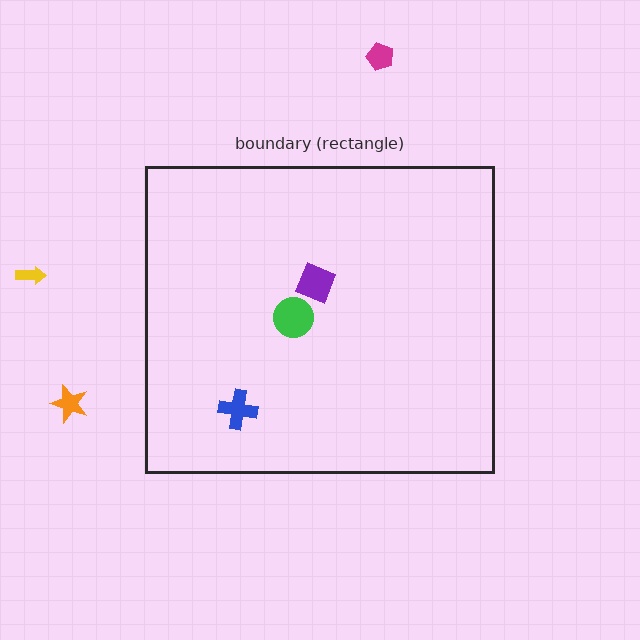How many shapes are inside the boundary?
3 inside, 3 outside.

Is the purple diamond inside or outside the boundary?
Inside.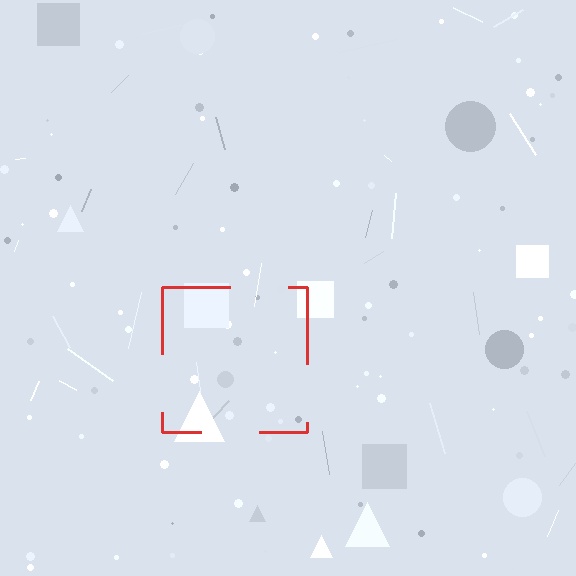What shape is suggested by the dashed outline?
The dashed outline suggests a square.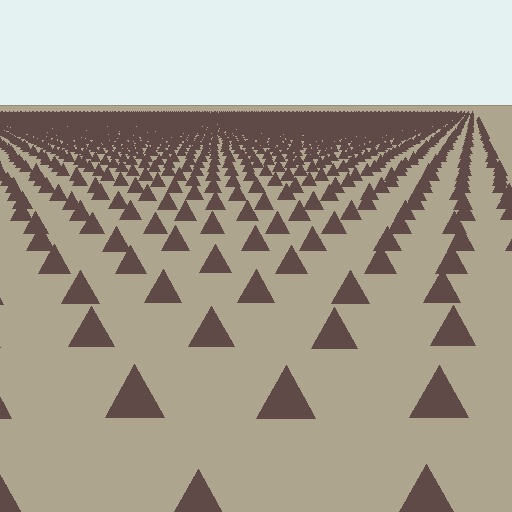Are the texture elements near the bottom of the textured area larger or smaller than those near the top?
Larger. Near the bottom, elements are closer to the viewer and appear at a bigger on-screen size.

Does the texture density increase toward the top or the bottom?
Density increases toward the top.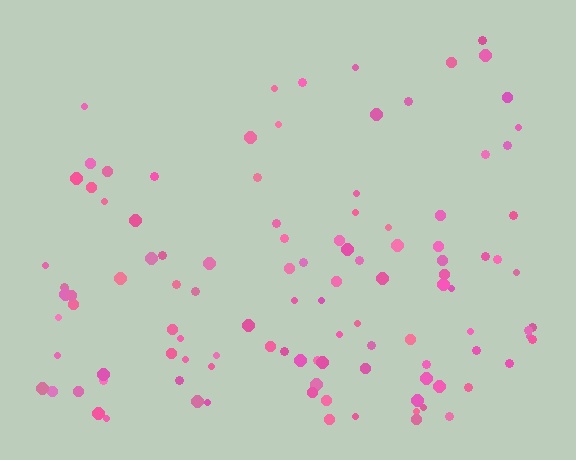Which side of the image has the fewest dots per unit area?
The top.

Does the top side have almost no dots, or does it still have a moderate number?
Still a moderate number, just noticeably fewer than the bottom.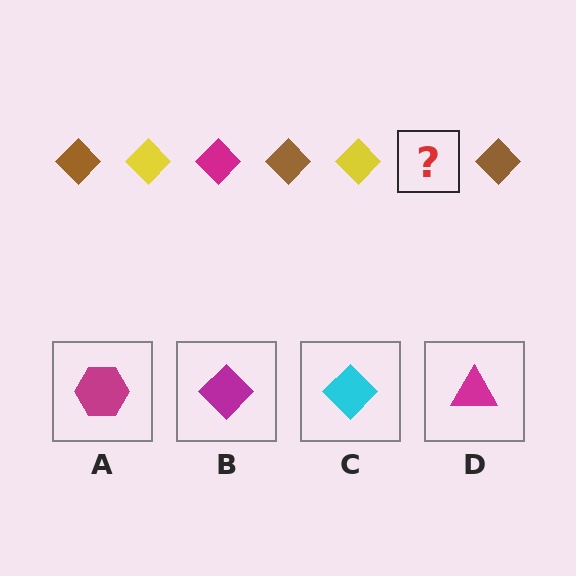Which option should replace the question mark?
Option B.